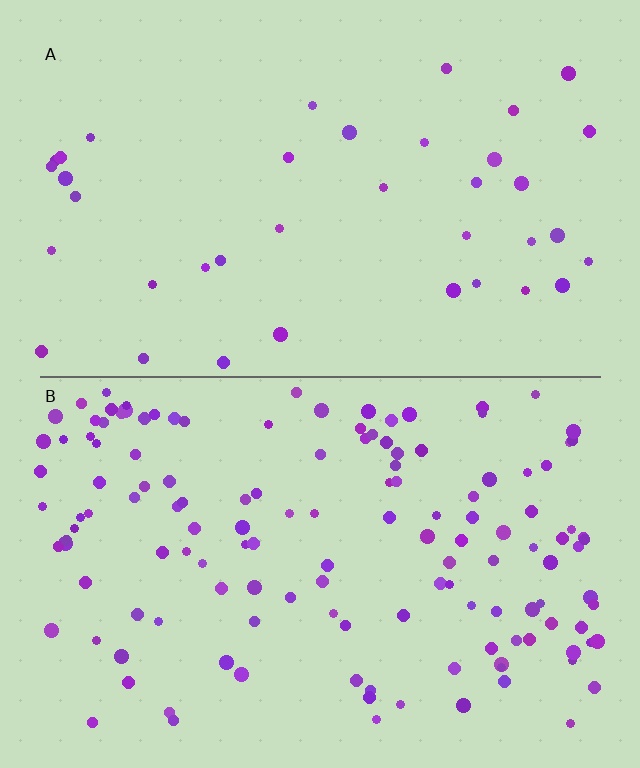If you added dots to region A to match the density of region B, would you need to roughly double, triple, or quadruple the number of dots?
Approximately quadruple.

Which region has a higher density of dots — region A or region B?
B (the bottom).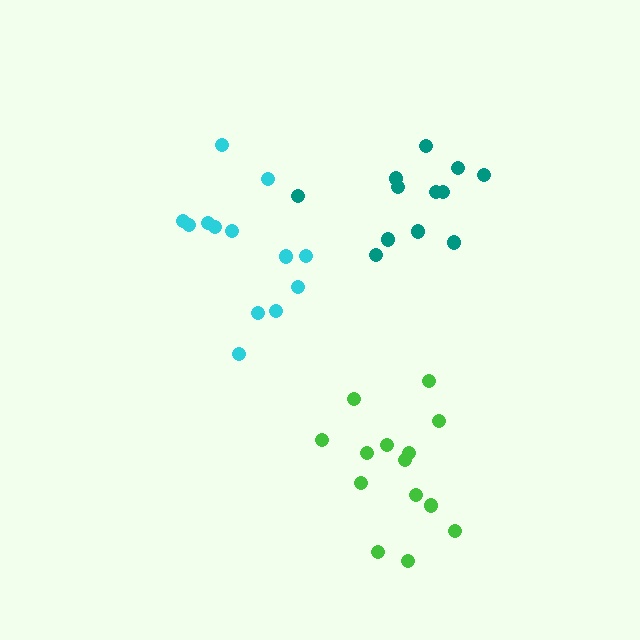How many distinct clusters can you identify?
There are 3 distinct clusters.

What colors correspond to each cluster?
The clusters are colored: cyan, teal, green.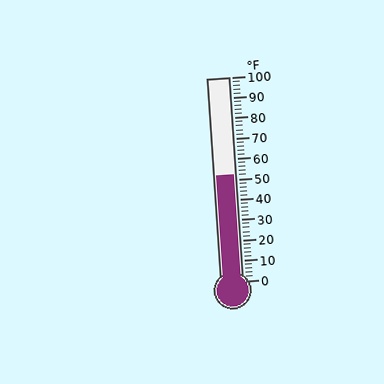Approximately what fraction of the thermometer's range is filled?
The thermometer is filled to approximately 50% of its range.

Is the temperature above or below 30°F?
The temperature is above 30°F.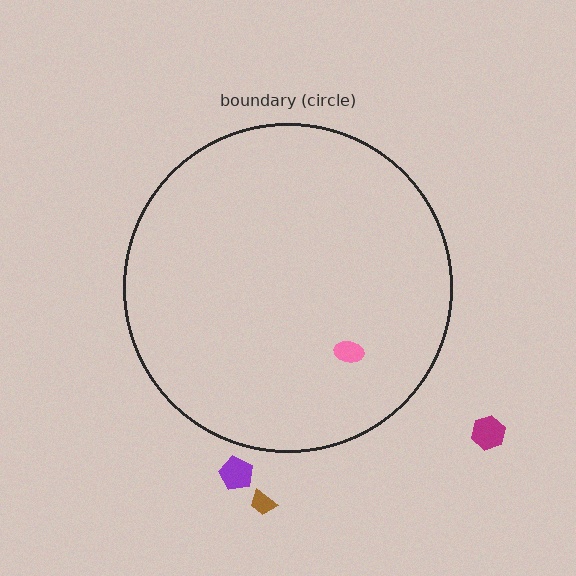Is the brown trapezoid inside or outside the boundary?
Outside.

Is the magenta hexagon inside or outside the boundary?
Outside.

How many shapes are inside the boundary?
1 inside, 3 outside.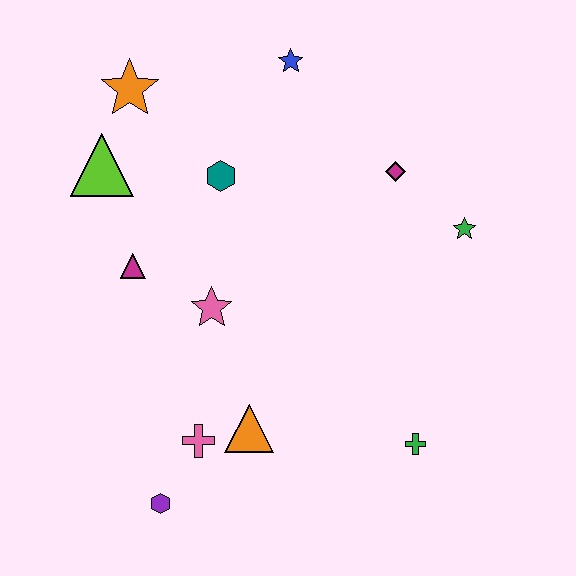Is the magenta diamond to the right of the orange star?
Yes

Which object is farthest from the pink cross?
The blue star is farthest from the pink cross.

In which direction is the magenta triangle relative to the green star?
The magenta triangle is to the left of the green star.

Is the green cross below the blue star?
Yes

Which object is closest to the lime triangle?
The orange star is closest to the lime triangle.